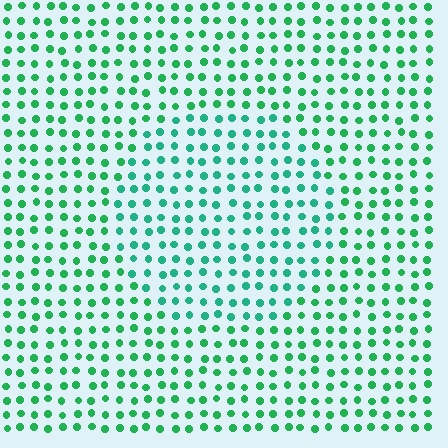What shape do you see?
I see a circle.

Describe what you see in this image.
The image is filled with small green elements in a uniform arrangement. A circle-shaped region is visible where the elements are tinted to a slightly different hue, forming a subtle color boundary.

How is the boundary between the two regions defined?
The boundary is defined purely by a slight shift in hue (about 21 degrees). Spacing, size, and orientation are identical on both sides.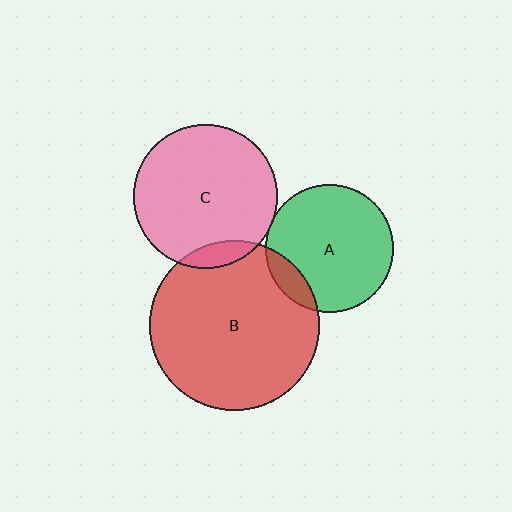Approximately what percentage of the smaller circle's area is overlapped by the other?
Approximately 10%.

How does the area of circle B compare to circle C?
Approximately 1.4 times.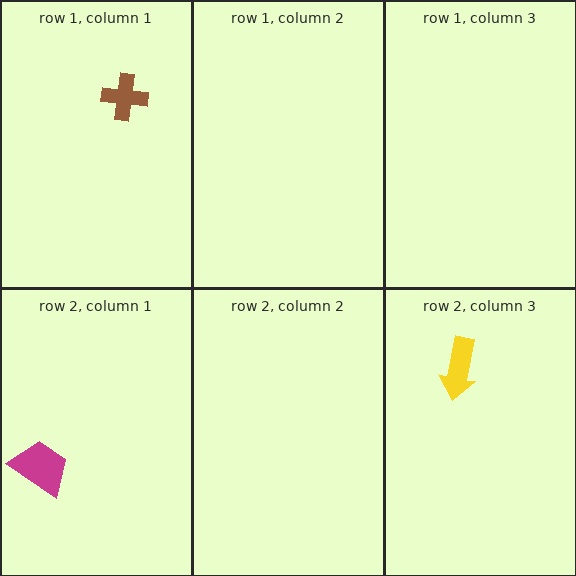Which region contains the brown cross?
The row 1, column 1 region.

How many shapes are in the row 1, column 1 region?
1.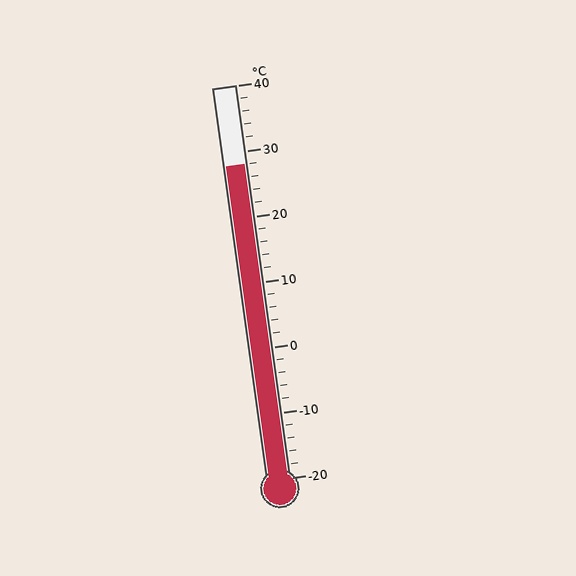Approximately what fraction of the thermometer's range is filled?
The thermometer is filled to approximately 80% of its range.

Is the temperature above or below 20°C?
The temperature is above 20°C.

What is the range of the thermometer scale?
The thermometer scale ranges from -20°C to 40°C.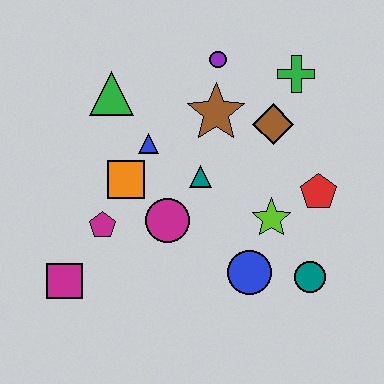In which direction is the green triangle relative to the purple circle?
The green triangle is to the left of the purple circle.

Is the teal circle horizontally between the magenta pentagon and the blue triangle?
No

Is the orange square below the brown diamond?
Yes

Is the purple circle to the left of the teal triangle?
No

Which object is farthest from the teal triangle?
The magenta square is farthest from the teal triangle.